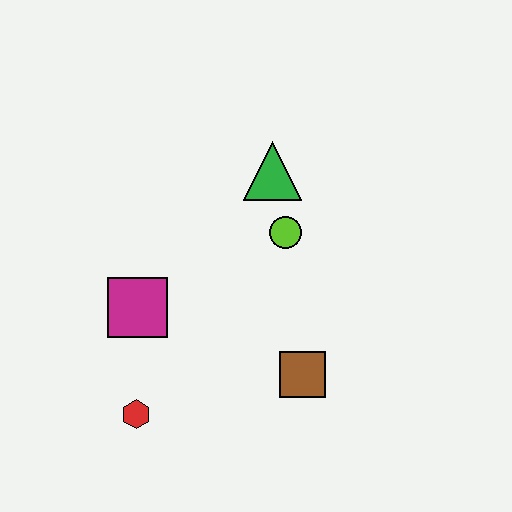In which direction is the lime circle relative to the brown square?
The lime circle is above the brown square.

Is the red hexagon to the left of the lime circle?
Yes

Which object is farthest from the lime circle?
The red hexagon is farthest from the lime circle.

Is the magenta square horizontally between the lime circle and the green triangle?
No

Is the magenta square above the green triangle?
No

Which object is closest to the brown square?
The lime circle is closest to the brown square.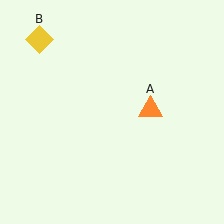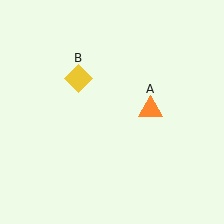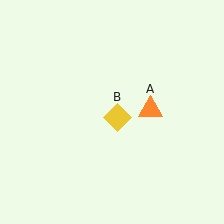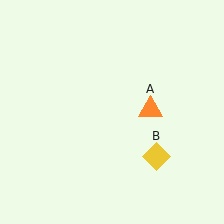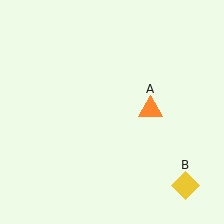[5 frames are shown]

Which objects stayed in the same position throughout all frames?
Orange triangle (object A) remained stationary.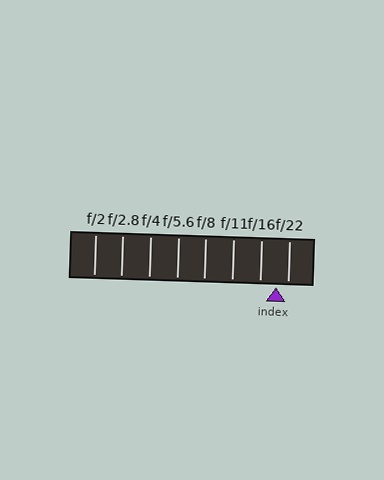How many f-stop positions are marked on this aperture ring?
There are 8 f-stop positions marked.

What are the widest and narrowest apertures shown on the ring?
The widest aperture shown is f/2 and the narrowest is f/22.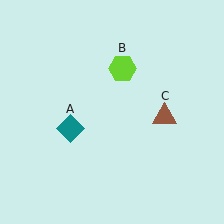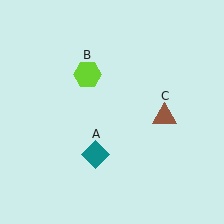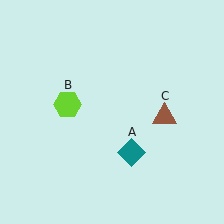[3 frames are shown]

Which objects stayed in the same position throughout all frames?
Brown triangle (object C) remained stationary.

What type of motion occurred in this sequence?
The teal diamond (object A), lime hexagon (object B) rotated counterclockwise around the center of the scene.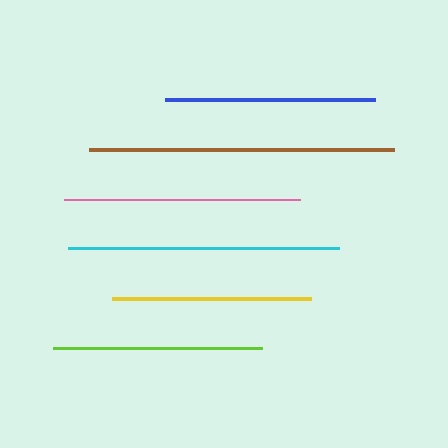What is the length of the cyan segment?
The cyan segment is approximately 271 pixels long.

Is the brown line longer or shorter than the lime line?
The brown line is longer than the lime line.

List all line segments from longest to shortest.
From longest to shortest: brown, cyan, pink, blue, lime, yellow.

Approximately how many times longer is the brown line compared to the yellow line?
The brown line is approximately 1.5 times the length of the yellow line.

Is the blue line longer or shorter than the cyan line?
The cyan line is longer than the blue line.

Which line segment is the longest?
The brown line is the longest at approximately 305 pixels.